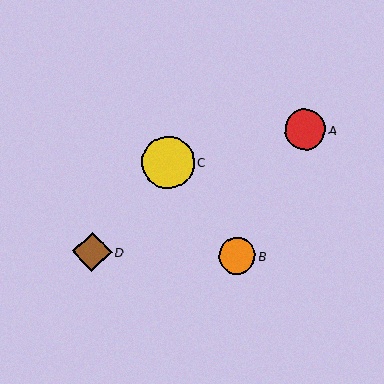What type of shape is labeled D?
Shape D is a brown diamond.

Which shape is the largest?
The yellow circle (labeled C) is the largest.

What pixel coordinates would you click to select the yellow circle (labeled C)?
Click at (168, 162) to select the yellow circle C.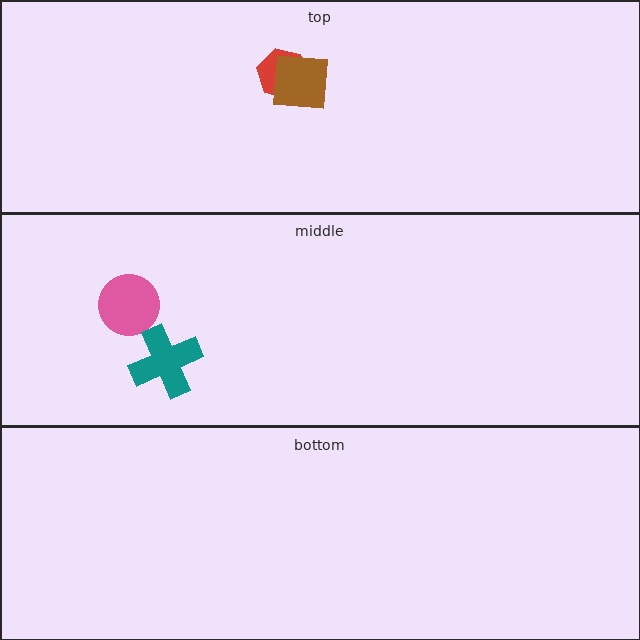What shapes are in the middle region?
The pink circle, the teal cross.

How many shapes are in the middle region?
2.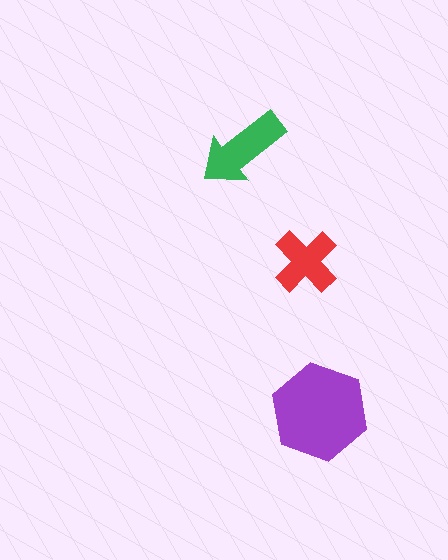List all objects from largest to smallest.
The purple hexagon, the green arrow, the red cross.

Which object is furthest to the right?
The purple hexagon is rightmost.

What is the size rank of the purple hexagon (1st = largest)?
1st.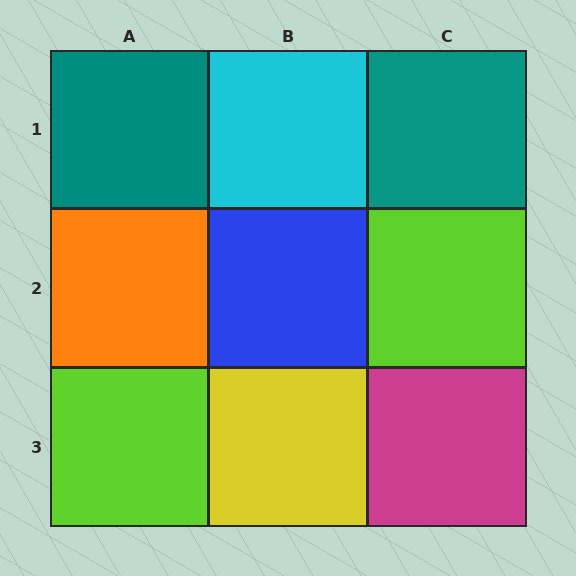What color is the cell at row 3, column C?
Magenta.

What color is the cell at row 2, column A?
Orange.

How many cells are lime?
2 cells are lime.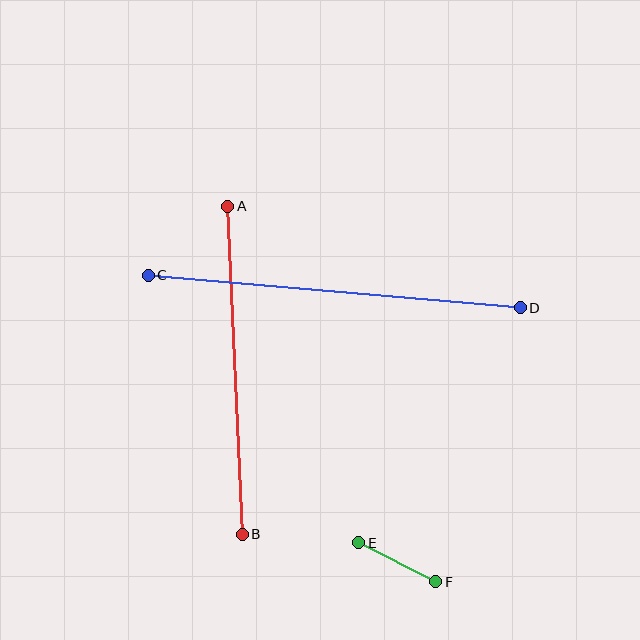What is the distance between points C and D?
The distance is approximately 373 pixels.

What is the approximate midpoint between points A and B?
The midpoint is at approximately (235, 370) pixels.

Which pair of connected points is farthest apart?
Points C and D are farthest apart.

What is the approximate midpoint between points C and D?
The midpoint is at approximately (334, 292) pixels.